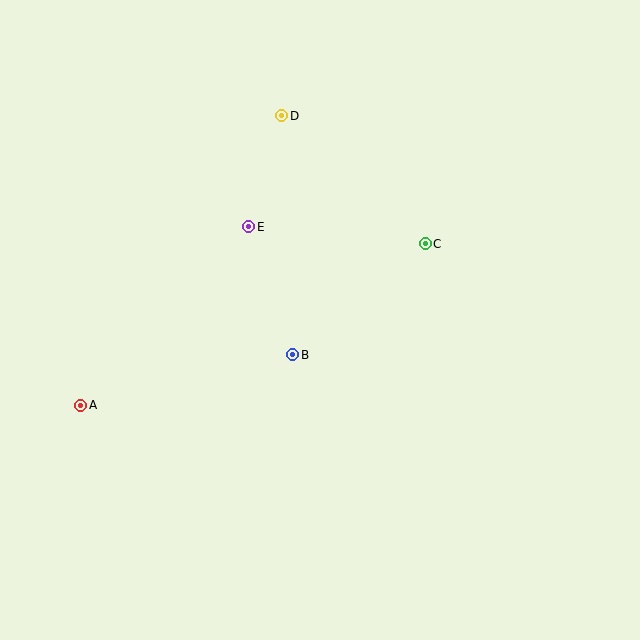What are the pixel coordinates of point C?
Point C is at (425, 244).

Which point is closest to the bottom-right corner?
Point B is closest to the bottom-right corner.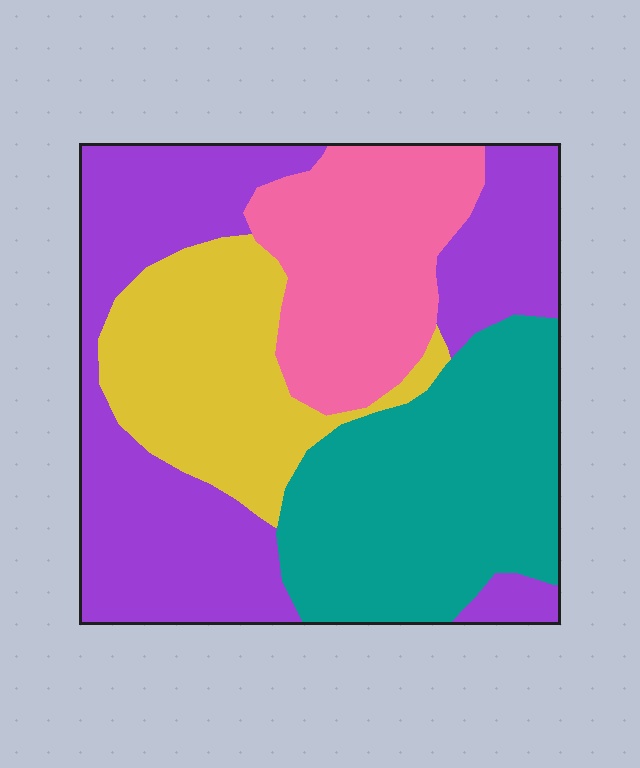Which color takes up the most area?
Purple, at roughly 35%.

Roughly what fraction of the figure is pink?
Pink covers 19% of the figure.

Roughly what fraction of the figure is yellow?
Yellow covers around 20% of the figure.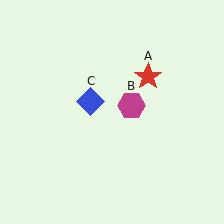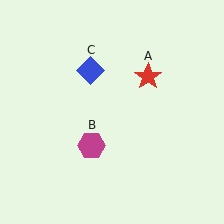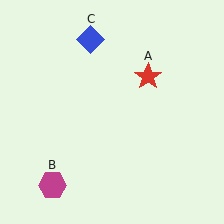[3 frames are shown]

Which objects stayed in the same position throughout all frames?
Red star (object A) remained stationary.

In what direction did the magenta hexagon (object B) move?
The magenta hexagon (object B) moved down and to the left.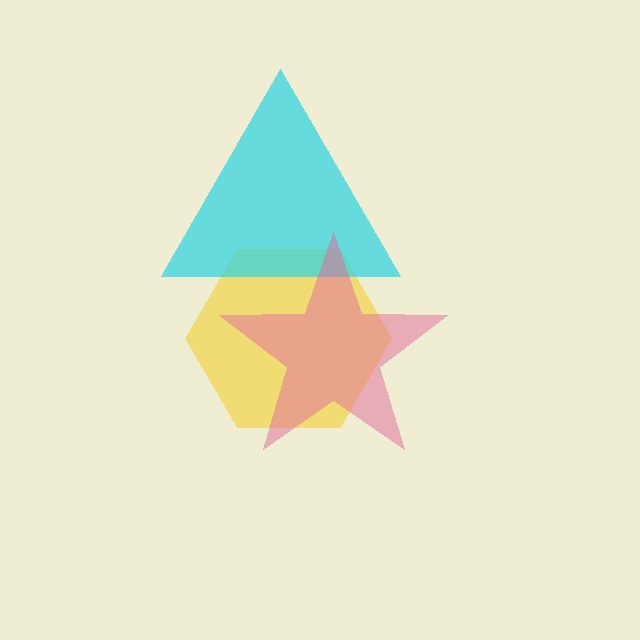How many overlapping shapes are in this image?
There are 3 overlapping shapes in the image.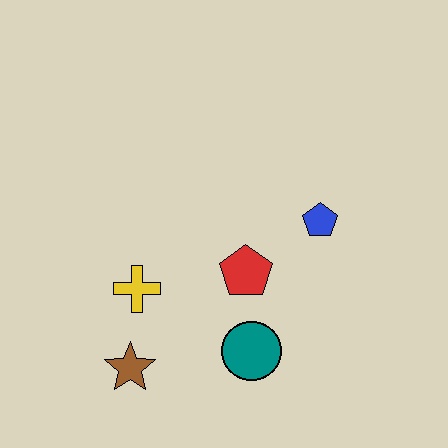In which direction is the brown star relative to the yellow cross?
The brown star is below the yellow cross.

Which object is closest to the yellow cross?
The brown star is closest to the yellow cross.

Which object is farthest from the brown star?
The blue pentagon is farthest from the brown star.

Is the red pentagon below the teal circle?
No